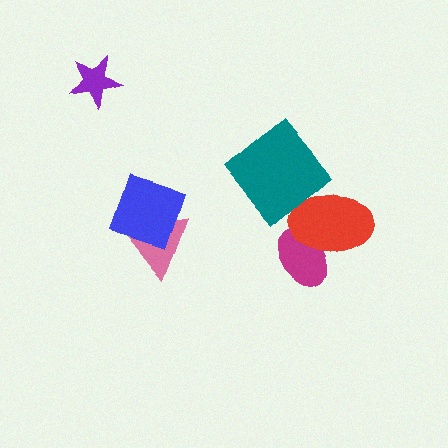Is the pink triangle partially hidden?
Yes, it is partially covered by another shape.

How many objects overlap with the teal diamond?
1 object overlaps with the teal diamond.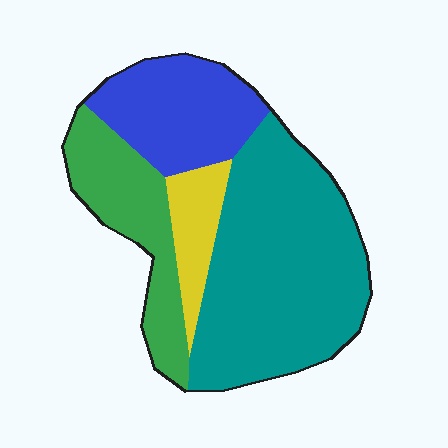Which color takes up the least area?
Yellow, at roughly 10%.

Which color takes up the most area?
Teal, at roughly 50%.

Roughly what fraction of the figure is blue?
Blue takes up about one fifth (1/5) of the figure.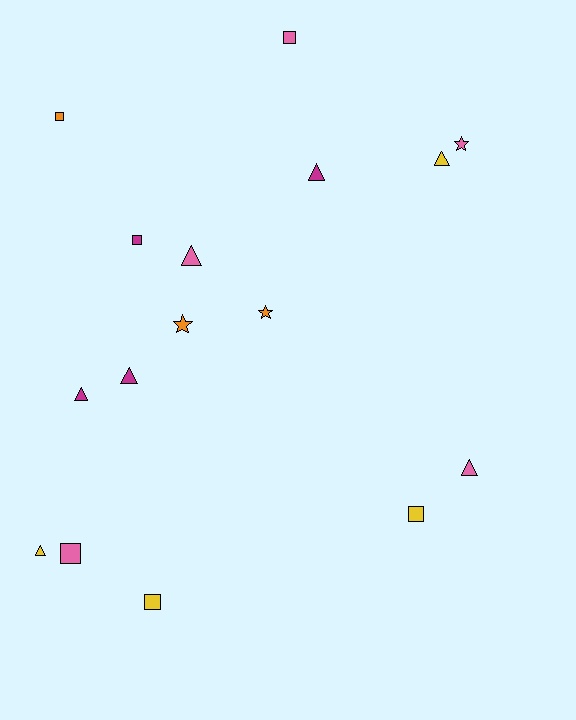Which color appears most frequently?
Pink, with 5 objects.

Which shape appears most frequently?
Triangle, with 7 objects.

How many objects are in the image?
There are 16 objects.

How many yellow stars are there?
There are no yellow stars.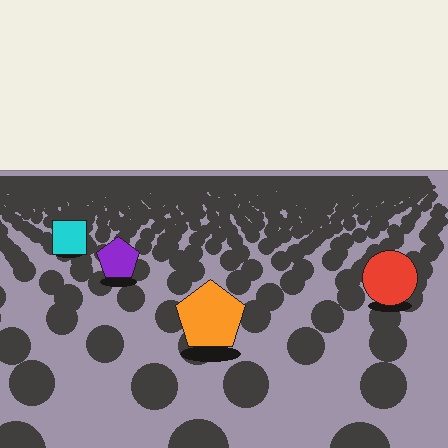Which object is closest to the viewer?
The orange pentagon is closest. The texture marks near it are larger and more spread out.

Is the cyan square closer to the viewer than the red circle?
No. The red circle is closer — you can tell from the texture gradient: the ground texture is coarser near it.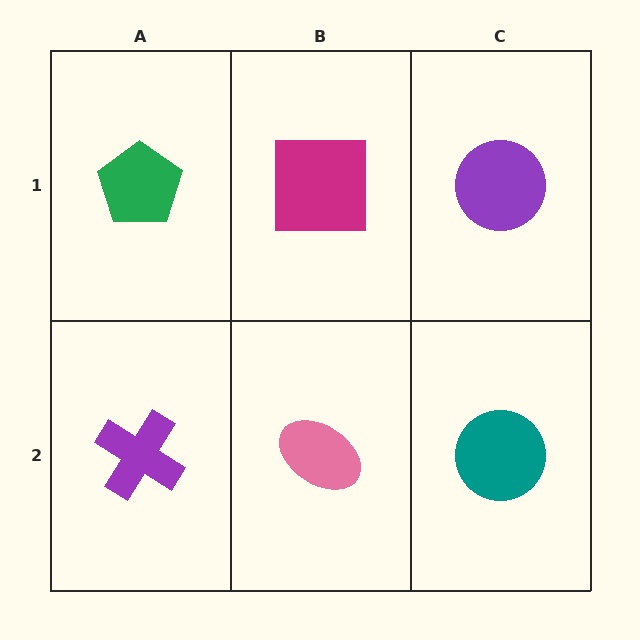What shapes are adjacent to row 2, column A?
A green pentagon (row 1, column A), a pink ellipse (row 2, column B).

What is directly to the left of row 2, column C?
A pink ellipse.